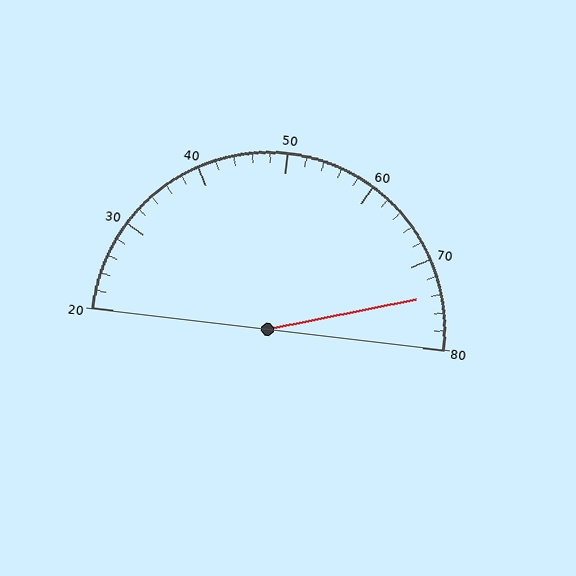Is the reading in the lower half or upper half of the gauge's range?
The reading is in the upper half of the range (20 to 80).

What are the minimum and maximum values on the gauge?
The gauge ranges from 20 to 80.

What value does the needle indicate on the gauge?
The needle indicates approximately 74.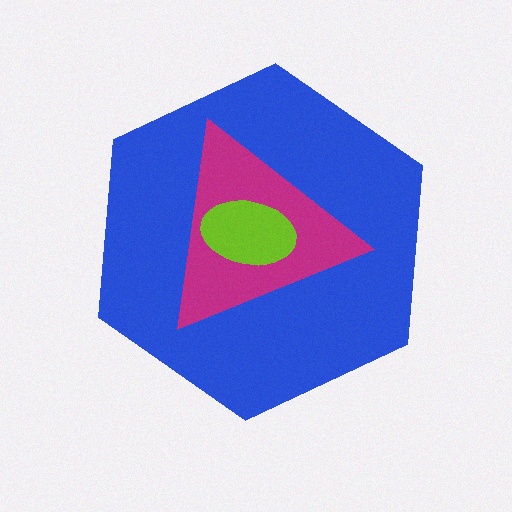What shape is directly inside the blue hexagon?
The magenta triangle.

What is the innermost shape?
The lime ellipse.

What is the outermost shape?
The blue hexagon.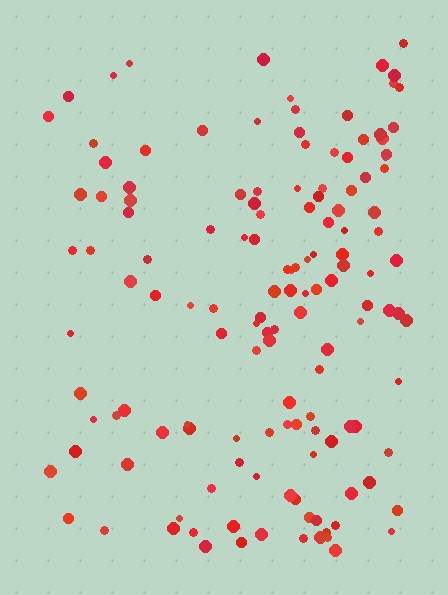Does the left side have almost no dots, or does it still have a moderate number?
Still a moderate number, just noticeably fewer than the right.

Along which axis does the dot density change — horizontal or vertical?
Horizontal.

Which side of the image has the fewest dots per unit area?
The left.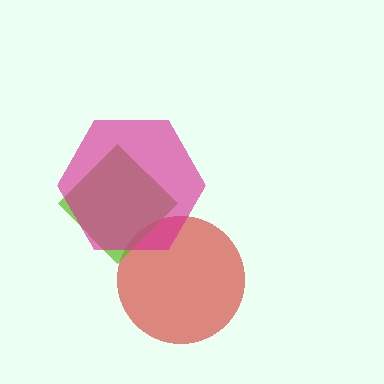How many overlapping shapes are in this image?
There are 3 overlapping shapes in the image.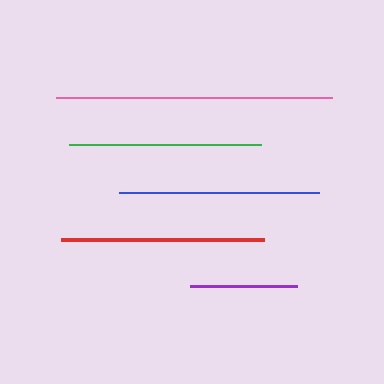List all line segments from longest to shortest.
From longest to shortest: pink, red, blue, green, purple.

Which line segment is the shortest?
The purple line is the shortest at approximately 107 pixels.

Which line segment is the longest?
The pink line is the longest at approximately 276 pixels.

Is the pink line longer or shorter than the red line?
The pink line is longer than the red line.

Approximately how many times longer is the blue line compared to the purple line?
The blue line is approximately 1.9 times the length of the purple line.